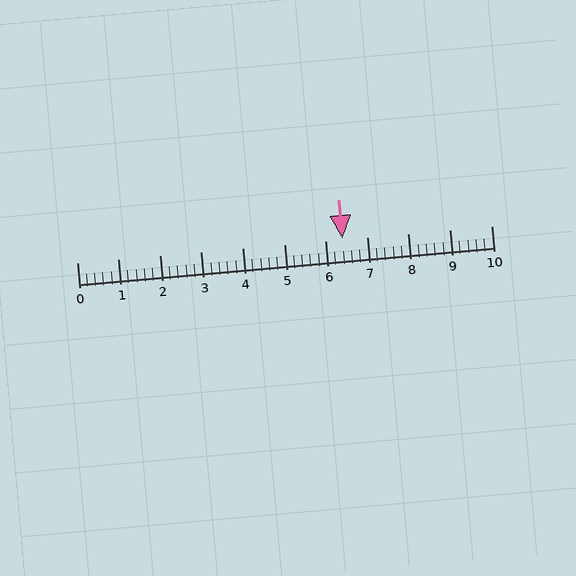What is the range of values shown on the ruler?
The ruler shows values from 0 to 10.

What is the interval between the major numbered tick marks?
The major tick marks are spaced 1 units apart.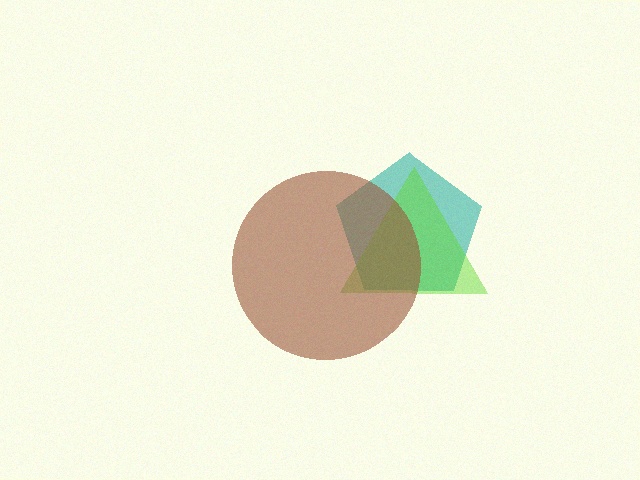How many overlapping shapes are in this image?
There are 3 overlapping shapes in the image.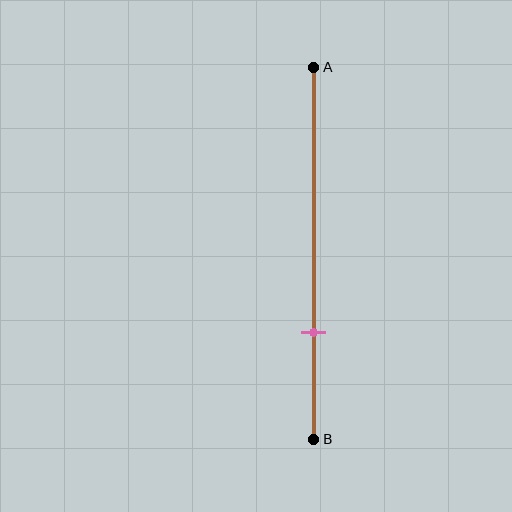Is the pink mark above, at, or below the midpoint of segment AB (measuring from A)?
The pink mark is below the midpoint of segment AB.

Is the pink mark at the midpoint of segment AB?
No, the mark is at about 70% from A, not at the 50% midpoint.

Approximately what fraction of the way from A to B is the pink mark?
The pink mark is approximately 70% of the way from A to B.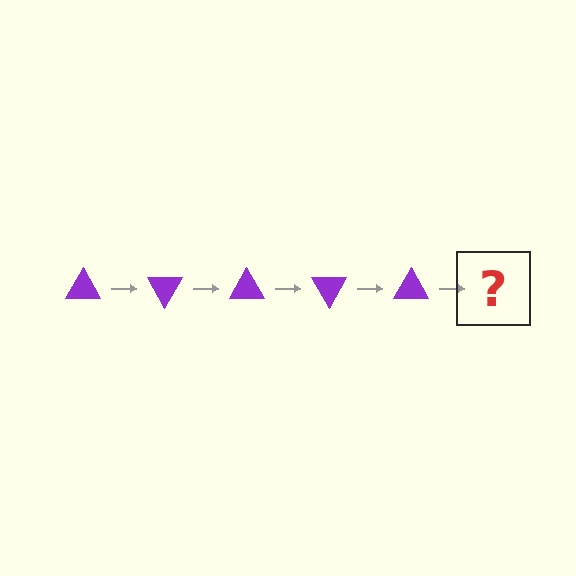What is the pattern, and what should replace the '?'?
The pattern is that the triangle rotates 60 degrees each step. The '?' should be a purple triangle rotated 300 degrees.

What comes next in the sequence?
The next element should be a purple triangle rotated 300 degrees.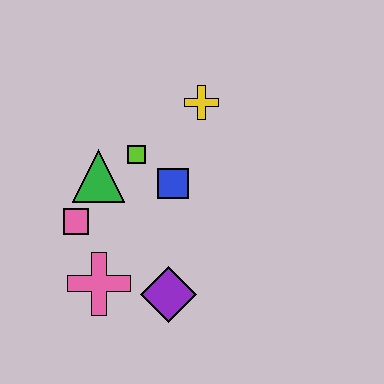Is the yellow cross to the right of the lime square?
Yes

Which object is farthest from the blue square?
The pink cross is farthest from the blue square.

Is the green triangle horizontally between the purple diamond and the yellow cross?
No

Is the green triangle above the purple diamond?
Yes